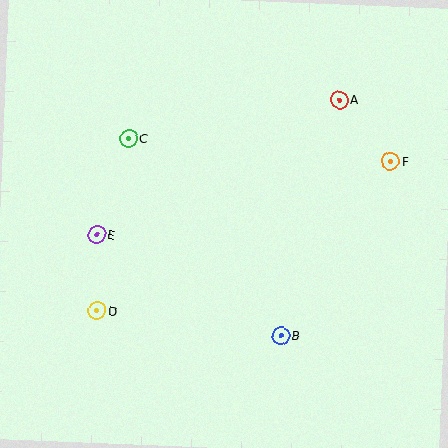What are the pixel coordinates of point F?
Point F is at (390, 162).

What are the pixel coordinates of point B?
Point B is at (281, 336).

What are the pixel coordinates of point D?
Point D is at (97, 310).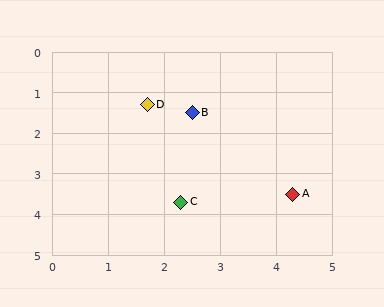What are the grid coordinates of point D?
Point D is at approximately (1.7, 1.3).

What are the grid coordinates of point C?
Point C is at approximately (2.3, 3.7).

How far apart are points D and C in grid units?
Points D and C are about 2.5 grid units apart.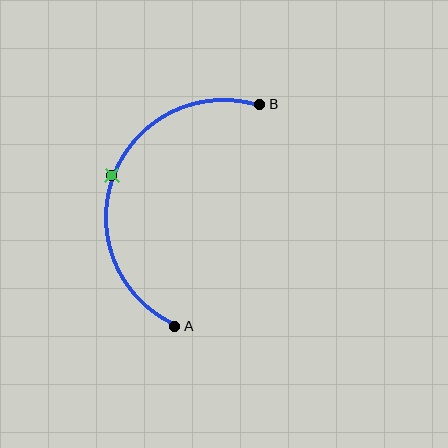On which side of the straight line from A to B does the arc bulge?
The arc bulges to the left of the straight line connecting A and B.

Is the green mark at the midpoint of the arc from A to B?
Yes. The green mark lies on the arc at equal arc-length from both A and B — it is the arc midpoint.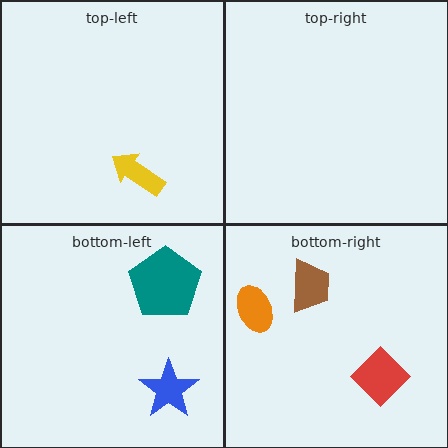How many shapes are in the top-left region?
1.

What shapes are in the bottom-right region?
The orange ellipse, the brown trapezoid, the red diamond.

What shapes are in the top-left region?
The yellow arrow.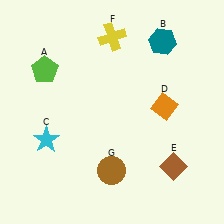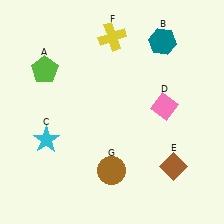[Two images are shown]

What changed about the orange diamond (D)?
In Image 1, D is orange. In Image 2, it changed to pink.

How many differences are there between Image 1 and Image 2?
There is 1 difference between the two images.